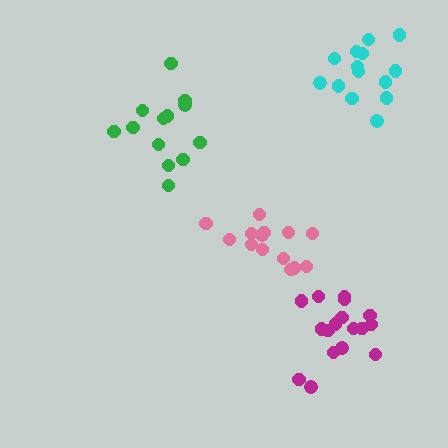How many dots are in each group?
Group 1: 14 dots, Group 2: 13 dots, Group 3: 14 dots, Group 4: 17 dots (58 total).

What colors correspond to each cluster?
The clusters are colored: pink, green, cyan, magenta.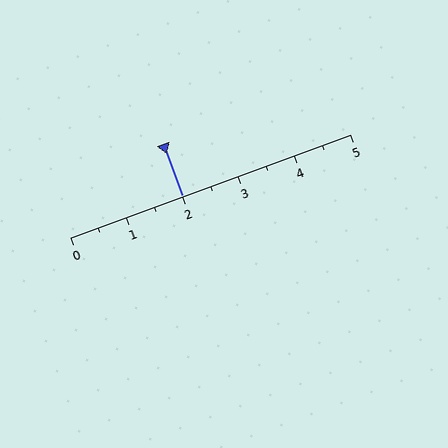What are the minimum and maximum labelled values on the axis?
The axis runs from 0 to 5.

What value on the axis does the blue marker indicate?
The marker indicates approximately 2.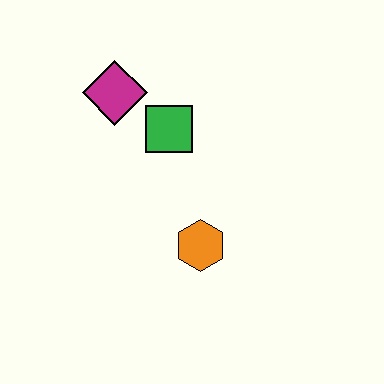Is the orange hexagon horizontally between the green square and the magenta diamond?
No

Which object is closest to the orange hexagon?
The green square is closest to the orange hexagon.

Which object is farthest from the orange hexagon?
The magenta diamond is farthest from the orange hexagon.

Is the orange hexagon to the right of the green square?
Yes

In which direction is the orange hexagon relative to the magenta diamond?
The orange hexagon is below the magenta diamond.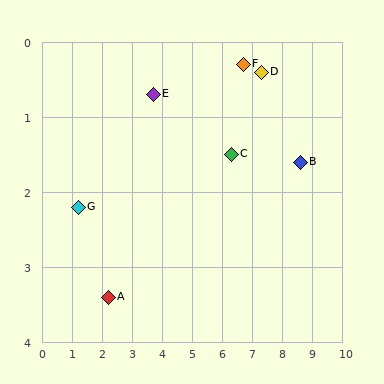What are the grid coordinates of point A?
Point A is at approximately (2.2, 3.4).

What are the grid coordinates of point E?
Point E is at approximately (3.7, 0.7).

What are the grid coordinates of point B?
Point B is at approximately (8.6, 1.6).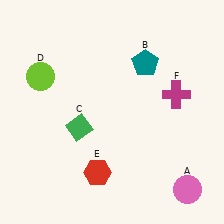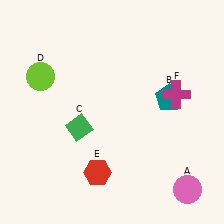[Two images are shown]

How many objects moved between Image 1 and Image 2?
1 object moved between the two images.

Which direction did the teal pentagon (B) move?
The teal pentagon (B) moved down.